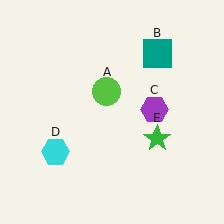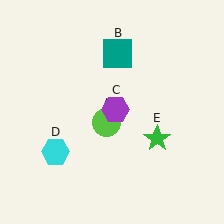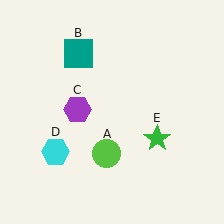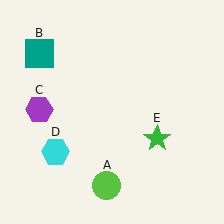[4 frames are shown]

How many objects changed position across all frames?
3 objects changed position: lime circle (object A), teal square (object B), purple hexagon (object C).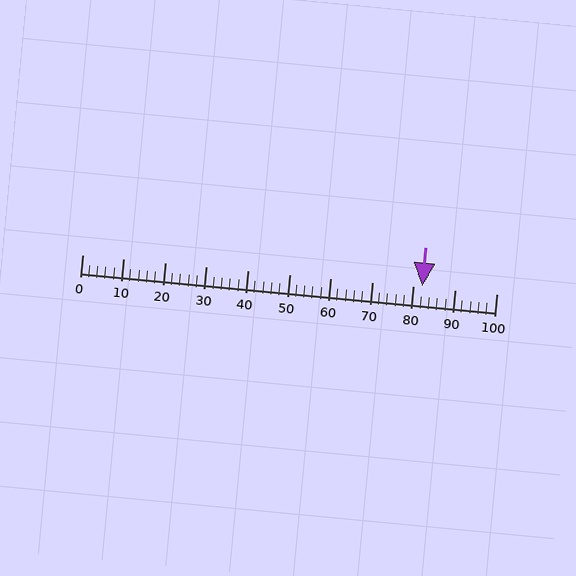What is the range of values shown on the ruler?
The ruler shows values from 0 to 100.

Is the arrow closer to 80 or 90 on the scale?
The arrow is closer to 80.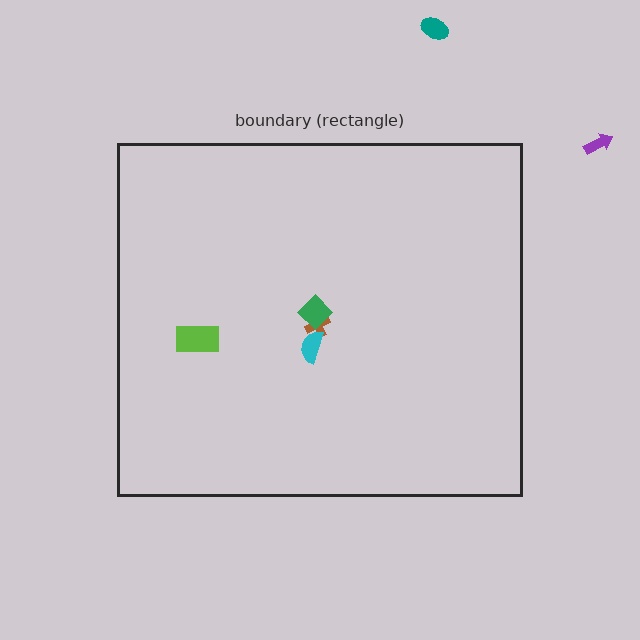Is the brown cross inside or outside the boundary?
Inside.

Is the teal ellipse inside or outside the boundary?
Outside.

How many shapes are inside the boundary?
4 inside, 2 outside.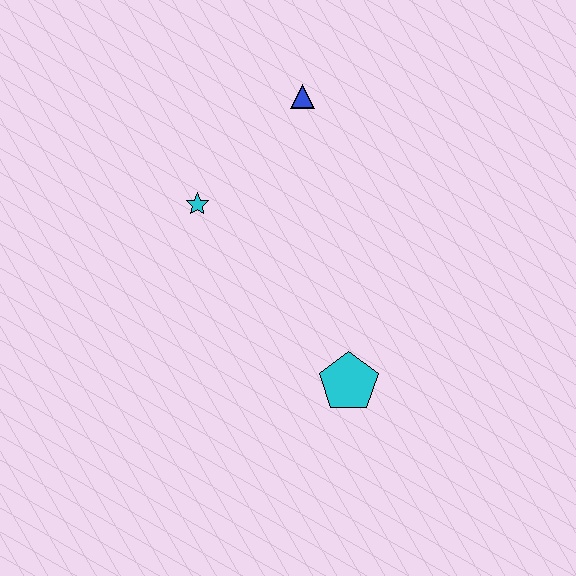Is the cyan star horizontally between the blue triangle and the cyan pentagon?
No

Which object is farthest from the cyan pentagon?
The blue triangle is farthest from the cyan pentagon.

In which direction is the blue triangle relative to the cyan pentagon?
The blue triangle is above the cyan pentagon.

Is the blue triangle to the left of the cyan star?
No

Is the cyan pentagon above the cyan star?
No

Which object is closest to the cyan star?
The blue triangle is closest to the cyan star.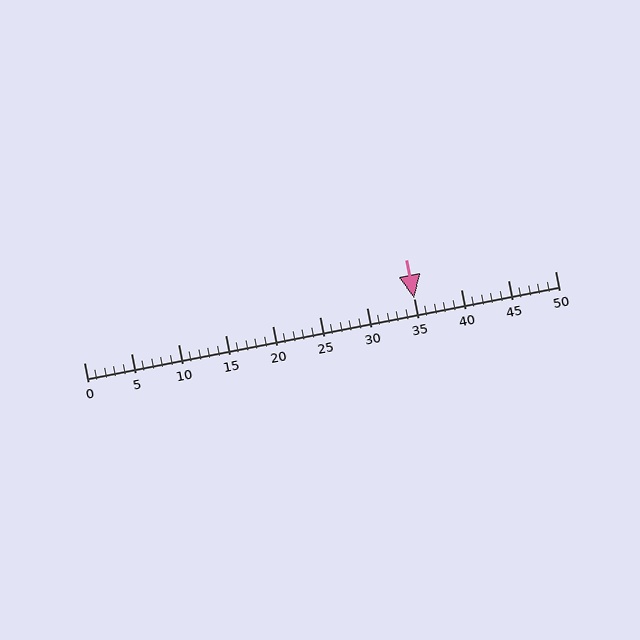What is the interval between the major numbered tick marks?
The major tick marks are spaced 5 units apart.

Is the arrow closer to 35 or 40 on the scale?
The arrow is closer to 35.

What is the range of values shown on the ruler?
The ruler shows values from 0 to 50.